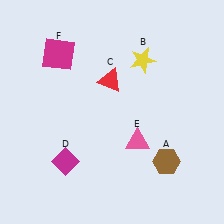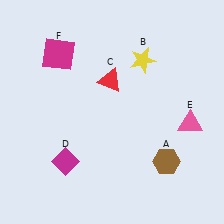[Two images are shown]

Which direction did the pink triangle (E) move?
The pink triangle (E) moved right.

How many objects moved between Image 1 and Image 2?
1 object moved between the two images.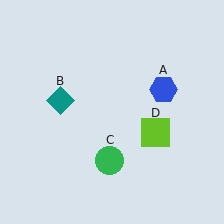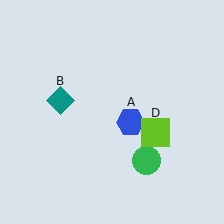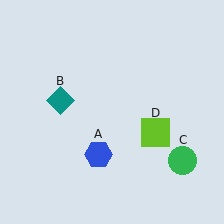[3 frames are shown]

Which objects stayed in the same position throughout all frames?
Teal diamond (object B) and lime square (object D) remained stationary.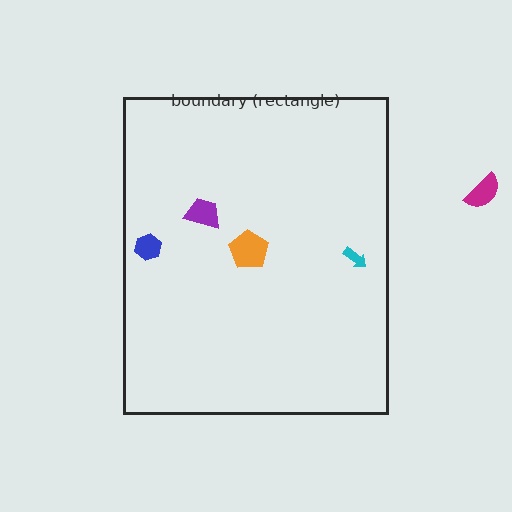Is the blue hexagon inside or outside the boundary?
Inside.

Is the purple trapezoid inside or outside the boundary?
Inside.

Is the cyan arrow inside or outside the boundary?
Inside.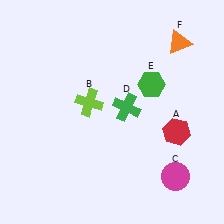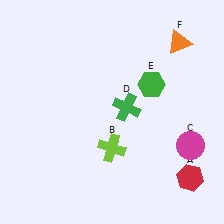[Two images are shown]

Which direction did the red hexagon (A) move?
The red hexagon (A) moved down.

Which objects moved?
The objects that moved are: the red hexagon (A), the lime cross (B), the magenta circle (C).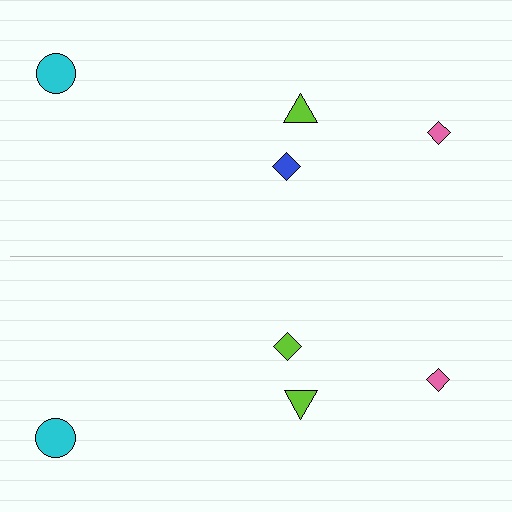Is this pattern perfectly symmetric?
No, the pattern is not perfectly symmetric. The lime diamond on the bottom side breaks the symmetry — its mirror counterpart is blue.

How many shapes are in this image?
There are 8 shapes in this image.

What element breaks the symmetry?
The lime diamond on the bottom side breaks the symmetry — its mirror counterpart is blue.